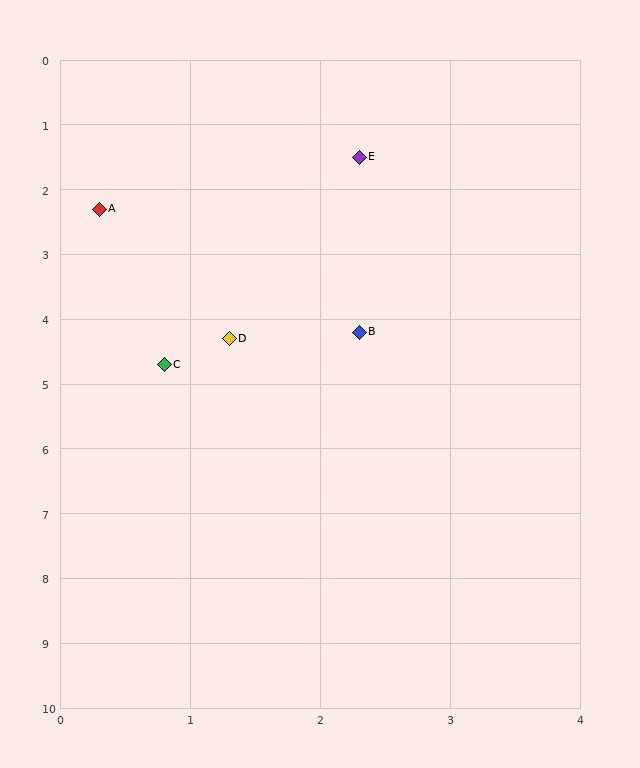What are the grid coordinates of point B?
Point B is at approximately (2.3, 4.2).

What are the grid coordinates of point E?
Point E is at approximately (2.3, 1.5).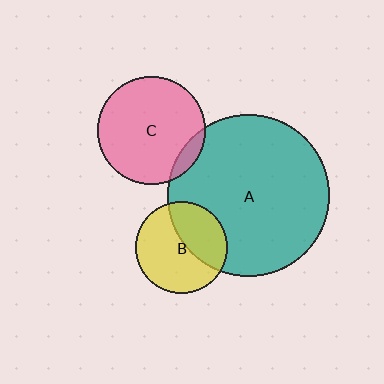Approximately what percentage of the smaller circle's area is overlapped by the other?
Approximately 40%.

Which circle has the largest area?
Circle A (teal).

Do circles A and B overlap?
Yes.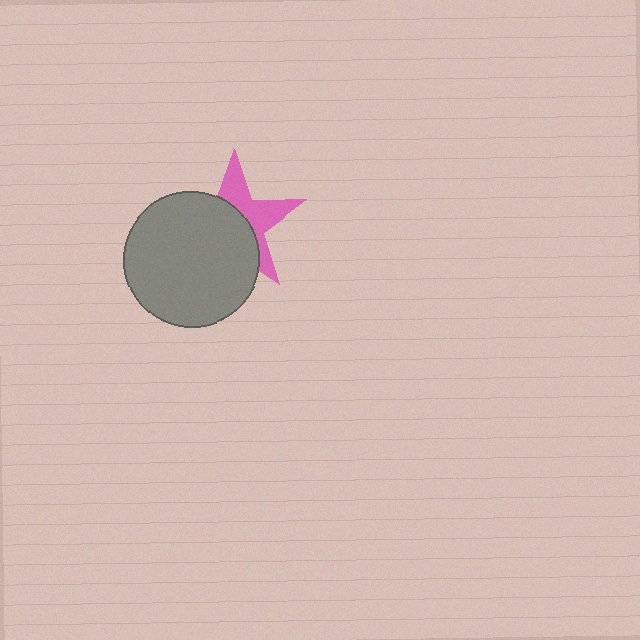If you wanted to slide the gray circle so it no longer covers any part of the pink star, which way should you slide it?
Slide it toward the lower-left — that is the most direct way to separate the two shapes.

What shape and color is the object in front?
The object in front is a gray circle.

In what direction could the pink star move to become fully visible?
The pink star could move toward the upper-right. That would shift it out from behind the gray circle entirely.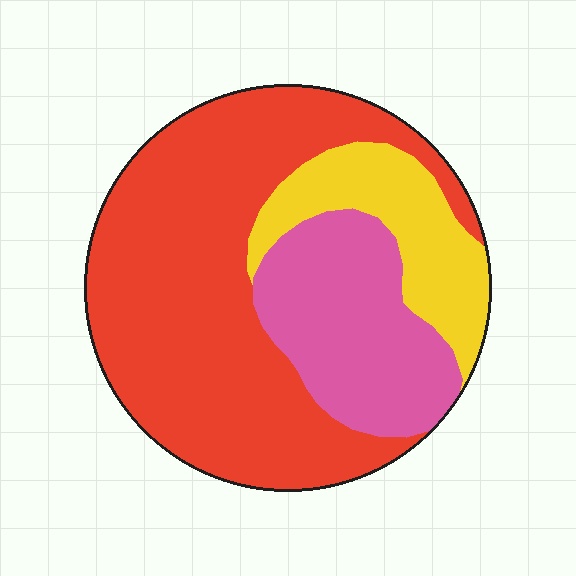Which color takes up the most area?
Red, at roughly 60%.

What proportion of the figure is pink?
Pink covers 24% of the figure.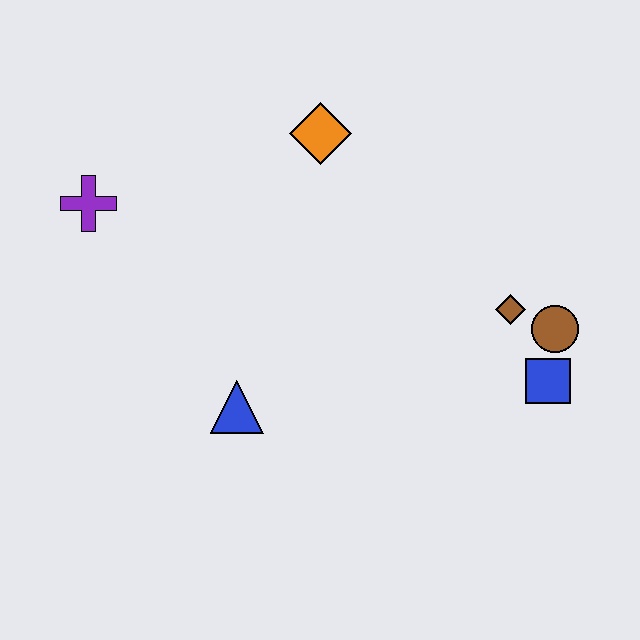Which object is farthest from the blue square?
The purple cross is farthest from the blue square.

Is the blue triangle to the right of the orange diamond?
No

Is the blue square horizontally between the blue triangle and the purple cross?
No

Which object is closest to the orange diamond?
The purple cross is closest to the orange diamond.